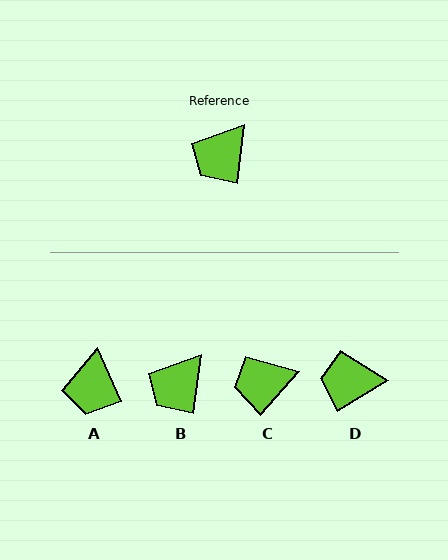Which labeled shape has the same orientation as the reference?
B.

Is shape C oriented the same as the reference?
No, it is off by about 35 degrees.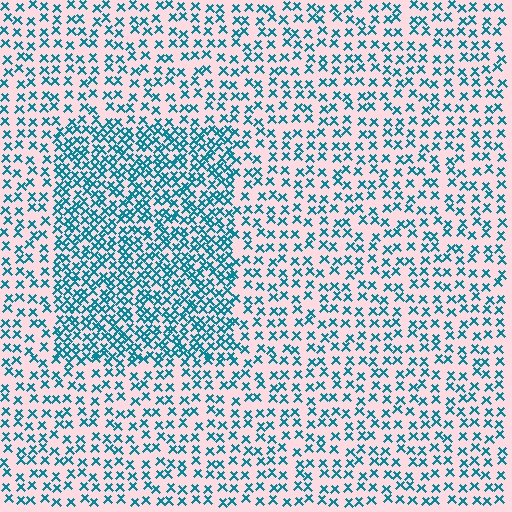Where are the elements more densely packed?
The elements are more densely packed inside the rectangle boundary.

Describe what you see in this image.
The image contains small teal elements arranged at two different densities. A rectangle-shaped region is visible where the elements are more densely packed than the surrounding area.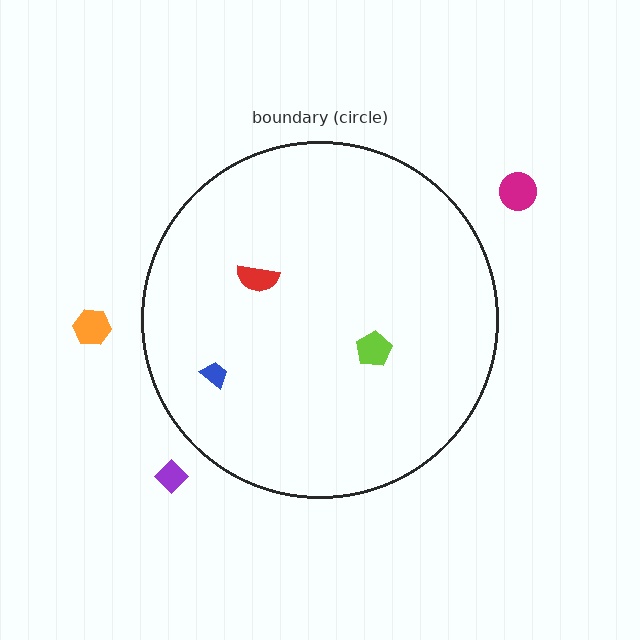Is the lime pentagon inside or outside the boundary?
Inside.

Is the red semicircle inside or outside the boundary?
Inside.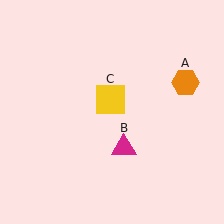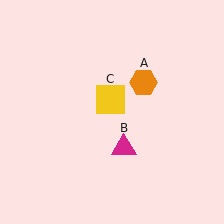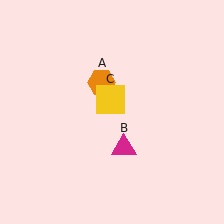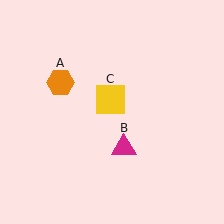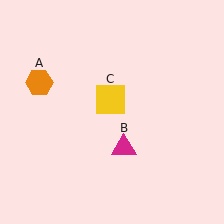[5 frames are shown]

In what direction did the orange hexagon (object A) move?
The orange hexagon (object A) moved left.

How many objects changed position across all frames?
1 object changed position: orange hexagon (object A).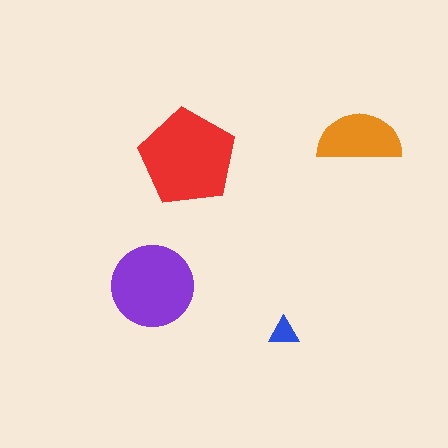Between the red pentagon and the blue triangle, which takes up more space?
The red pentagon.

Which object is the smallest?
The blue triangle.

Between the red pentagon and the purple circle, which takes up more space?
The red pentagon.